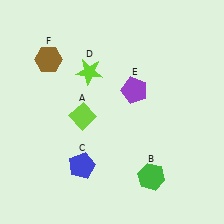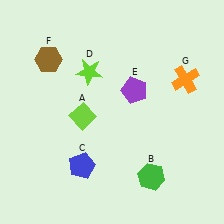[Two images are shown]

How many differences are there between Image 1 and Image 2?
There is 1 difference between the two images.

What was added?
An orange cross (G) was added in Image 2.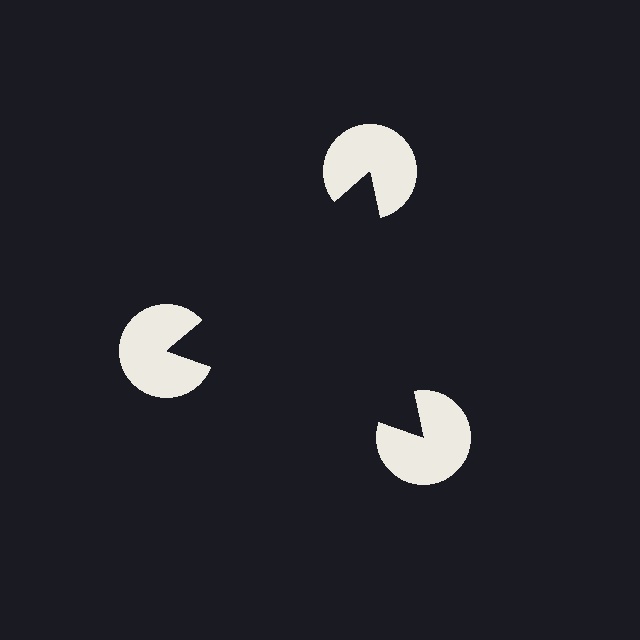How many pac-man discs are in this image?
There are 3 — one at each vertex of the illusory triangle.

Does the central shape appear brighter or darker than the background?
It typically appears slightly darker than the background, even though no actual brightness change is drawn.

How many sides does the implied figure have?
3 sides.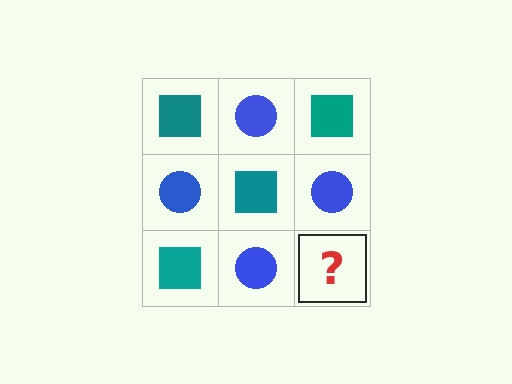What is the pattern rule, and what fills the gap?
The rule is that it alternates teal square and blue circle in a checkerboard pattern. The gap should be filled with a teal square.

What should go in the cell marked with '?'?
The missing cell should contain a teal square.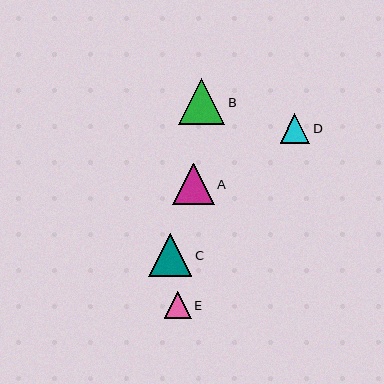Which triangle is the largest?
Triangle B is the largest with a size of approximately 46 pixels.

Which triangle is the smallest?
Triangle E is the smallest with a size of approximately 27 pixels.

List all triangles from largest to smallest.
From largest to smallest: B, C, A, D, E.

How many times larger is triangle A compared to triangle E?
Triangle A is approximately 1.5 times the size of triangle E.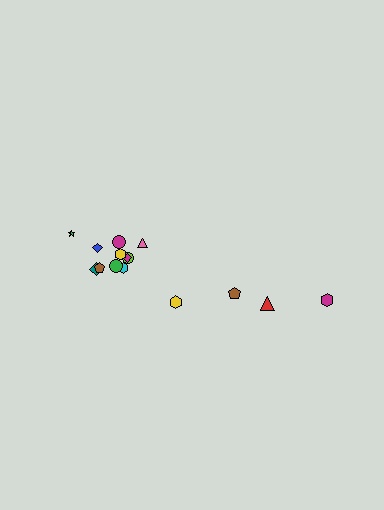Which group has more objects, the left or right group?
The left group.